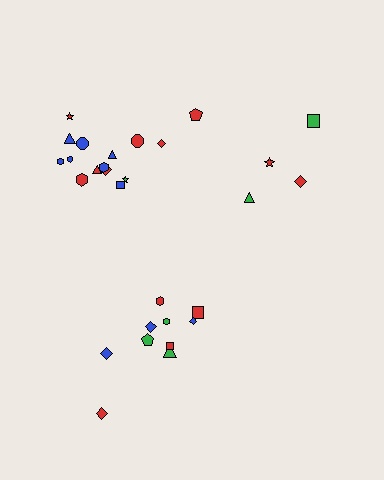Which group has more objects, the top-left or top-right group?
The top-left group.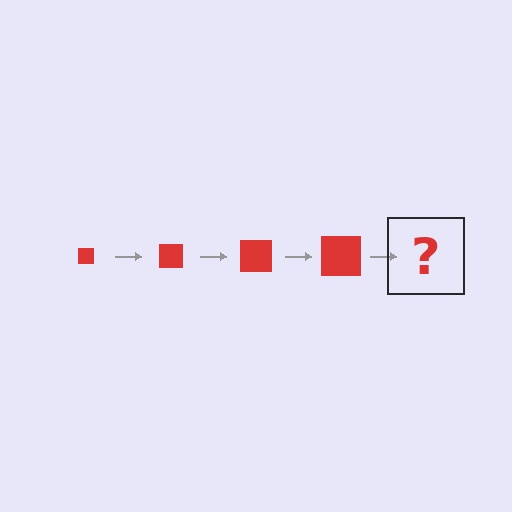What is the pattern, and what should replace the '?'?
The pattern is that the square gets progressively larger each step. The '?' should be a red square, larger than the previous one.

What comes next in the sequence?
The next element should be a red square, larger than the previous one.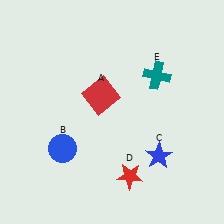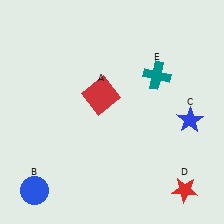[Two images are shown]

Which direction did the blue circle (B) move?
The blue circle (B) moved down.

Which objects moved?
The objects that moved are: the blue circle (B), the blue star (C), the red star (D).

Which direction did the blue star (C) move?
The blue star (C) moved up.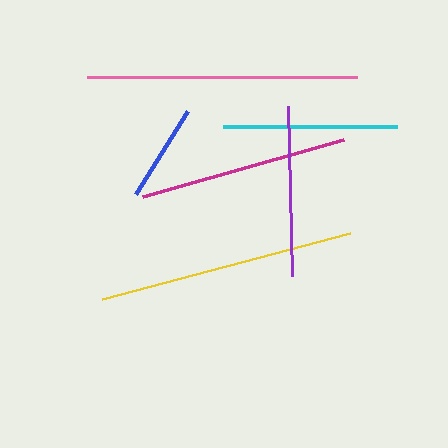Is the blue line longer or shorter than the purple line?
The purple line is longer than the blue line.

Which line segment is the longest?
The pink line is the longest at approximately 270 pixels.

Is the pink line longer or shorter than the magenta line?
The pink line is longer than the magenta line.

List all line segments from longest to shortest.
From longest to shortest: pink, yellow, magenta, cyan, purple, blue.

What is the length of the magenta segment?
The magenta segment is approximately 209 pixels long.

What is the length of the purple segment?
The purple segment is approximately 170 pixels long.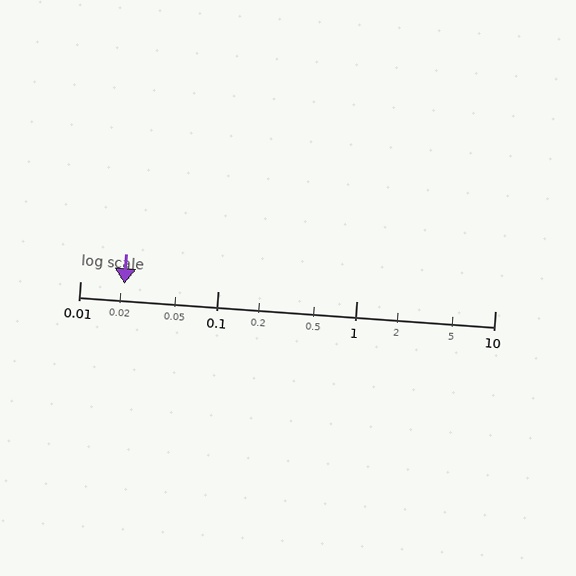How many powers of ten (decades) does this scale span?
The scale spans 3 decades, from 0.01 to 10.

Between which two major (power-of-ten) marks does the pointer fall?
The pointer is between 0.01 and 0.1.